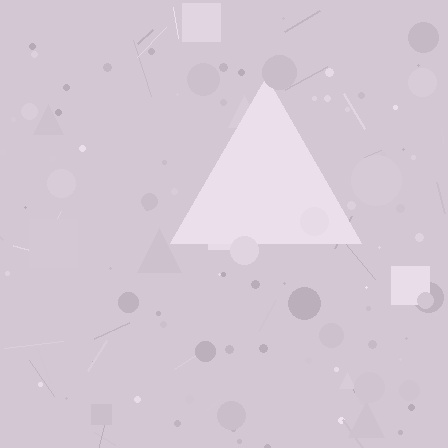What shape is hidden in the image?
A triangle is hidden in the image.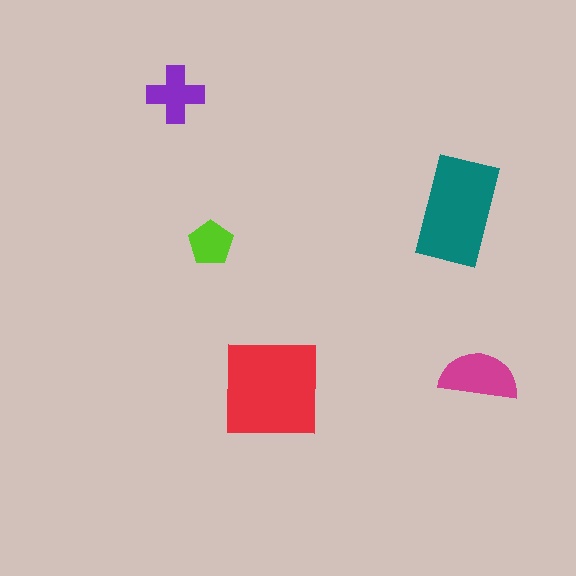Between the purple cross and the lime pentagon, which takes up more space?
The purple cross.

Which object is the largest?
The red square.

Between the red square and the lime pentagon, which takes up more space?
The red square.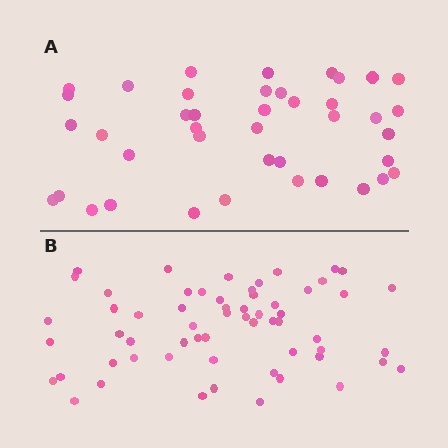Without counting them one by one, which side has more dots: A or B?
Region B (the bottom region) has more dots.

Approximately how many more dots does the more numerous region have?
Region B has approximately 20 more dots than region A.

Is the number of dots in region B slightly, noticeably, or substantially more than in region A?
Region B has substantially more. The ratio is roughly 1.5 to 1.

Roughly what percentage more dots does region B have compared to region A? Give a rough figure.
About 45% more.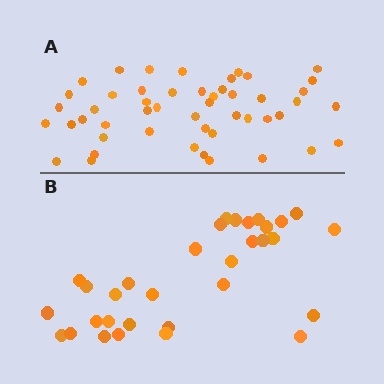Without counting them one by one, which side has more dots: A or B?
Region A (the top region) has more dots.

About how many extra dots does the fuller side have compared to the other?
Region A has approximately 15 more dots than region B.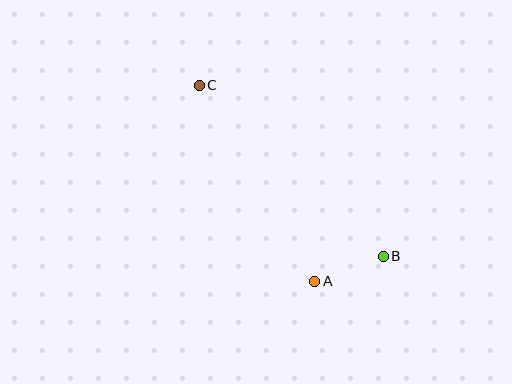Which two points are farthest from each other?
Points B and C are farthest from each other.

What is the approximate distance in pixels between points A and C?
The distance between A and C is approximately 228 pixels.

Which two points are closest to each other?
Points A and B are closest to each other.